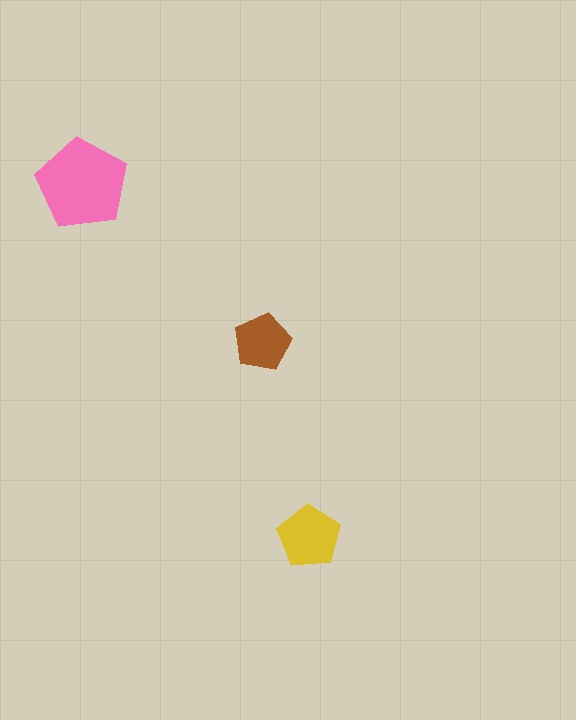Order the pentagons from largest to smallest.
the pink one, the yellow one, the brown one.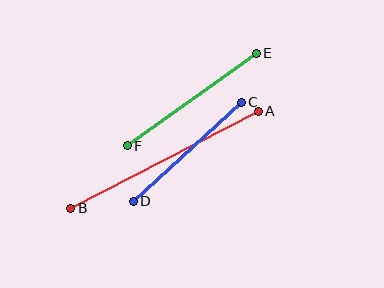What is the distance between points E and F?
The distance is approximately 159 pixels.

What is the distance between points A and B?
The distance is approximately 211 pixels.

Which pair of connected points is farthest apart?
Points A and B are farthest apart.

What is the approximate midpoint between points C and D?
The midpoint is at approximately (187, 152) pixels.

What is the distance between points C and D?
The distance is approximately 147 pixels.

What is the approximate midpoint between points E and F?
The midpoint is at approximately (192, 99) pixels.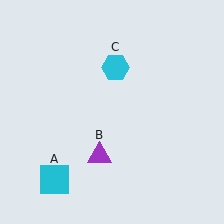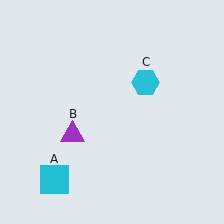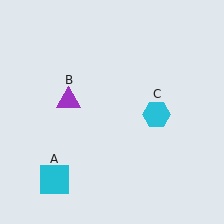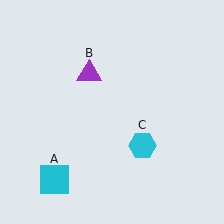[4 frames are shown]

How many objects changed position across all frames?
2 objects changed position: purple triangle (object B), cyan hexagon (object C).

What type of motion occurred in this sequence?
The purple triangle (object B), cyan hexagon (object C) rotated clockwise around the center of the scene.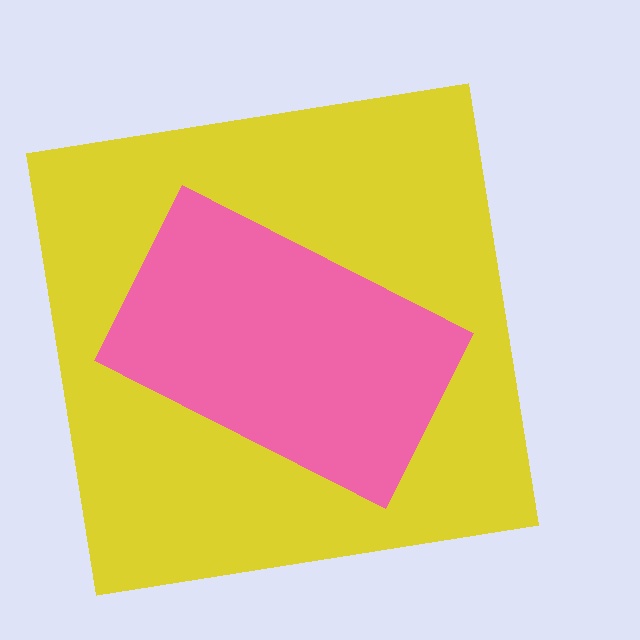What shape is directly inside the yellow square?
The pink rectangle.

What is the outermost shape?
The yellow square.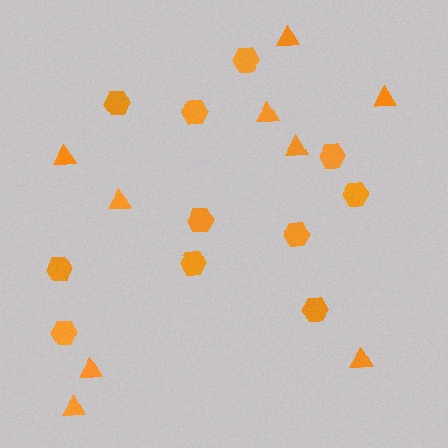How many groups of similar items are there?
There are 2 groups: one group of hexagons (11) and one group of triangles (9).